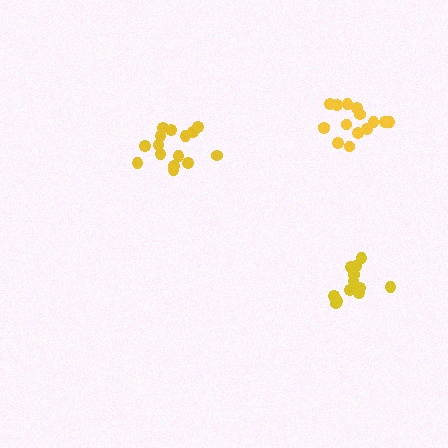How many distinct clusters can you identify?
There are 3 distinct clusters.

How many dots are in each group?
Group 1: 15 dots, Group 2: 12 dots, Group 3: 15 dots (42 total).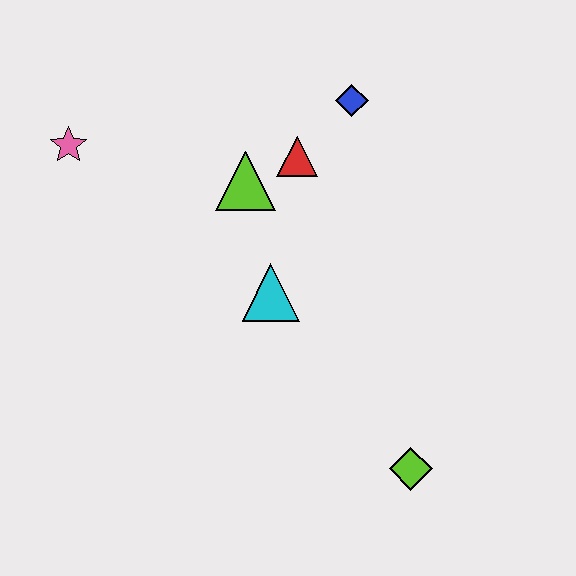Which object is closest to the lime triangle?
The red triangle is closest to the lime triangle.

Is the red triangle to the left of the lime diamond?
Yes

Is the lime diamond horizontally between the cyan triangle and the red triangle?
No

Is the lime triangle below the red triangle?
Yes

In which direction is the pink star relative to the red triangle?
The pink star is to the left of the red triangle.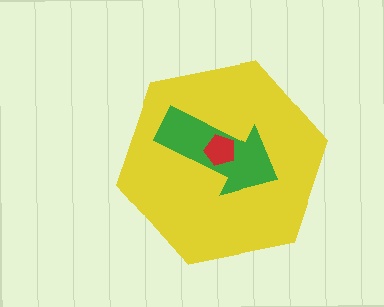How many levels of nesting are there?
3.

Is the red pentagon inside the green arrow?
Yes.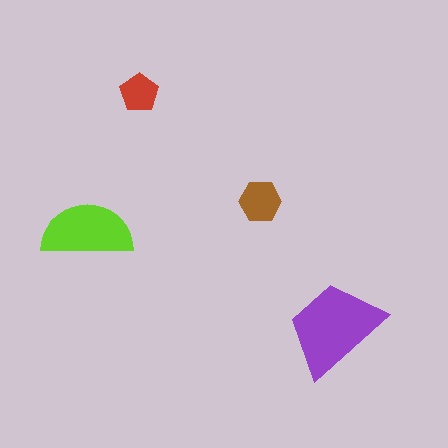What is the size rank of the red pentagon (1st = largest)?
4th.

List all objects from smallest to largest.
The red pentagon, the brown hexagon, the lime semicircle, the purple trapezoid.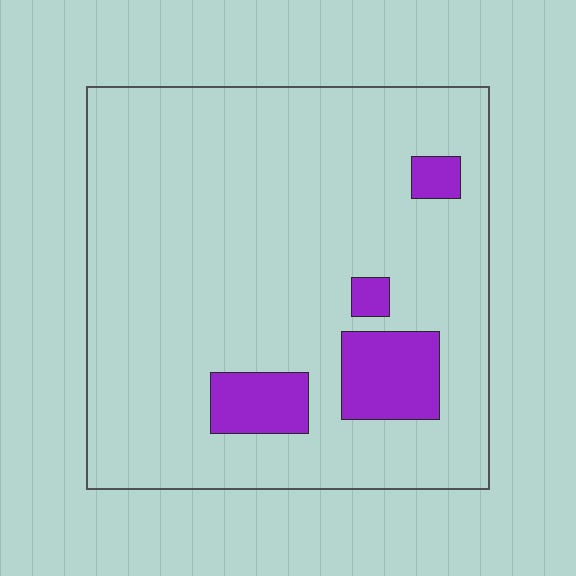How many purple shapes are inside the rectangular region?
4.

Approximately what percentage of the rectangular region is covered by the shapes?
Approximately 10%.